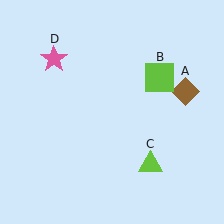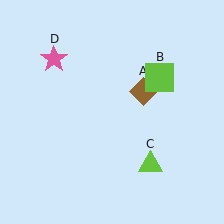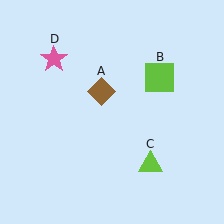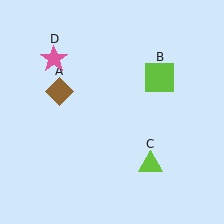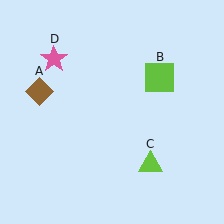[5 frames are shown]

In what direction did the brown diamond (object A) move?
The brown diamond (object A) moved left.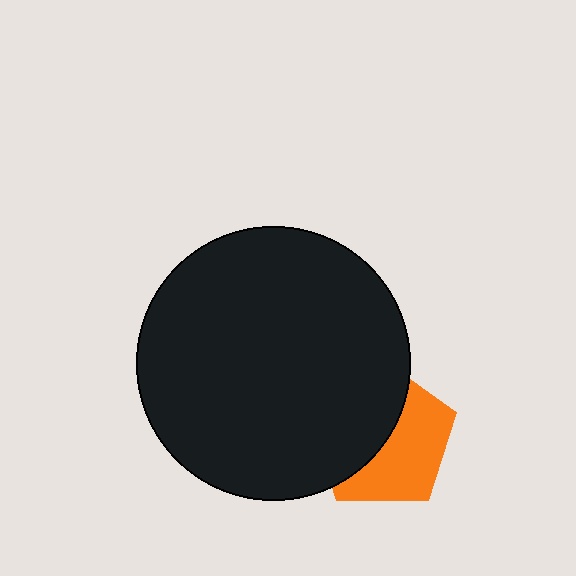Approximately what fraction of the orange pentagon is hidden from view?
Roughly 50% of the orange pentagon is hidden behind the black circle.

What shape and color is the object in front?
The object in front is a black circle.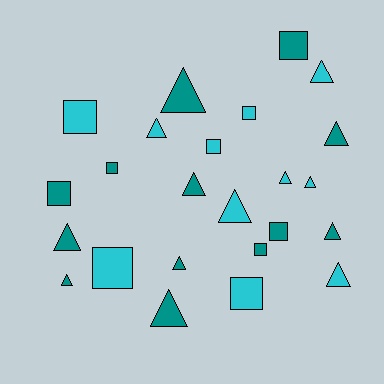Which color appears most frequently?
Teal, with 13 objects.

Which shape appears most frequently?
Triangle, with 14 objects.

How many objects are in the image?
There are 24 objects.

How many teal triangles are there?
There are 8 teal triangles.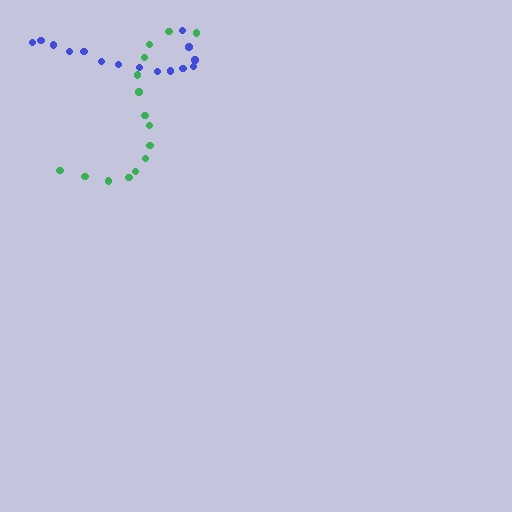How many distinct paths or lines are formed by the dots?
There are 2 distinct paths.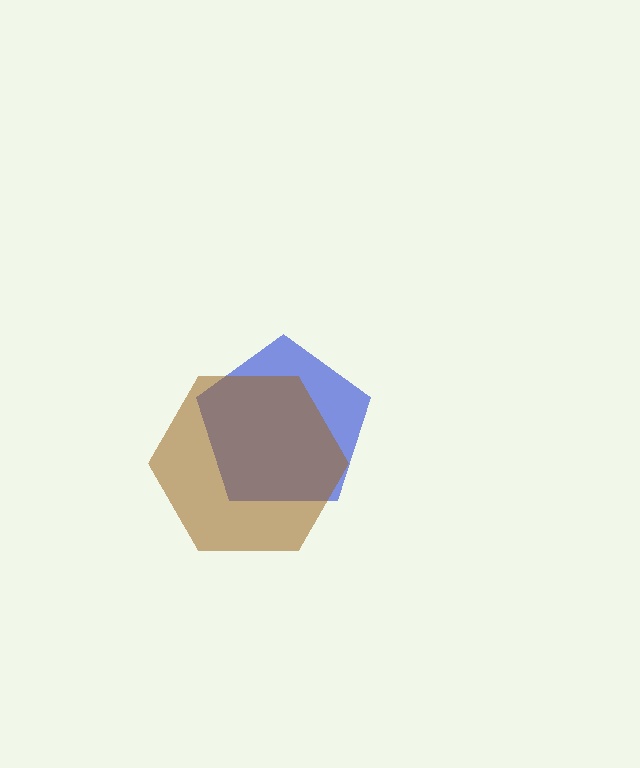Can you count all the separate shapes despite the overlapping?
Yes, there are 2 separate shapes.